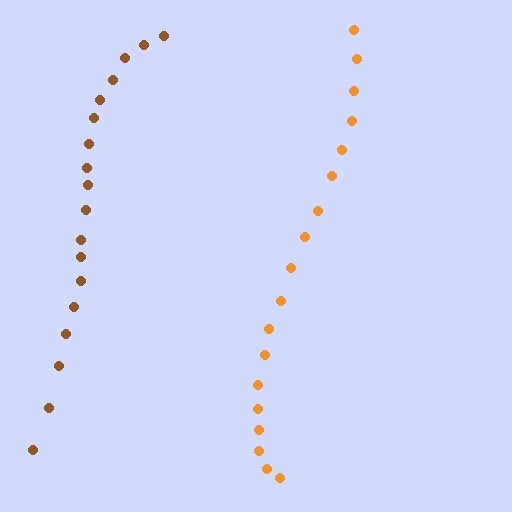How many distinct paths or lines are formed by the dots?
There are 2 distinct paths.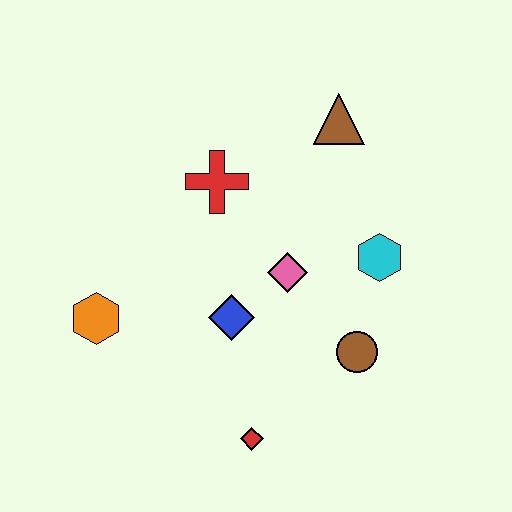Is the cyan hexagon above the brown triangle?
No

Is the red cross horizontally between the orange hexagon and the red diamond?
Yes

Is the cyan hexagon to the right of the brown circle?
Yes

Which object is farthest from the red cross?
The red diamond is farthest from the red cross.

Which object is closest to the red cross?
The pink diamond is closest to the red cross.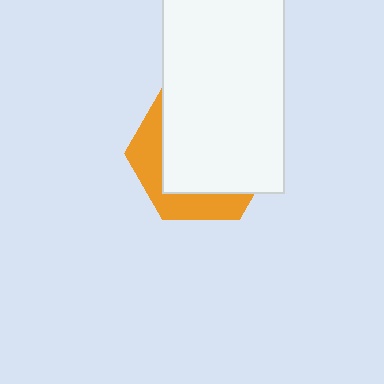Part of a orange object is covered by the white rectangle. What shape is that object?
It is a hexagon.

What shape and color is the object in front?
The object in front is a white rectangle.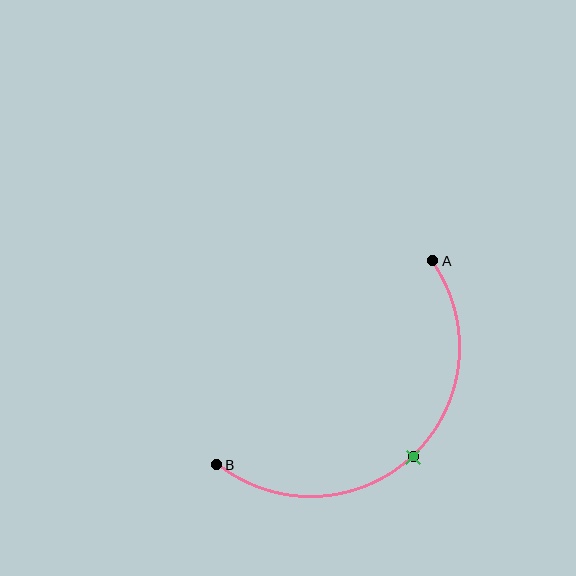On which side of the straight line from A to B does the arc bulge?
The arc bulges below and to the right of the straight line connecting A and B.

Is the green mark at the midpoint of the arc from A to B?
Yes. The green mark lies on the arc at equal arc-length from both A and B — it is the arc midpoint.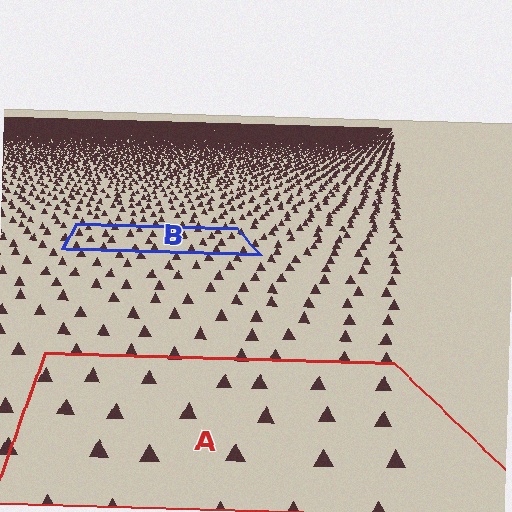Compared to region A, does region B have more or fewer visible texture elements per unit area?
Region B has more texture elements per unit area — they are packed more densely because it is farther away.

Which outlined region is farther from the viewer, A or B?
Region B is farther from the viewer — the texture elements inside it appear smaller and more densely packed.